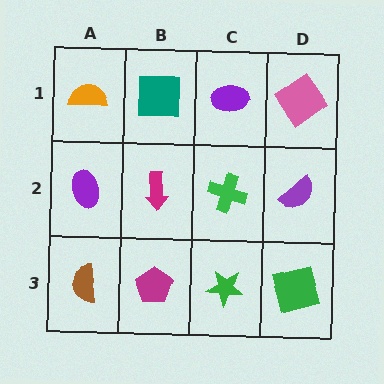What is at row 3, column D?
A green square.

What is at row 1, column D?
A pink diamond.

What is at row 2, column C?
A green cross.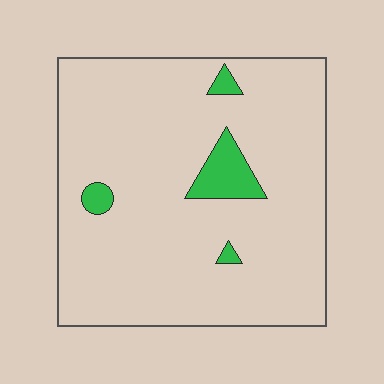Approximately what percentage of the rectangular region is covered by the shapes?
Approximately 5%.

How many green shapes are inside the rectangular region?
4.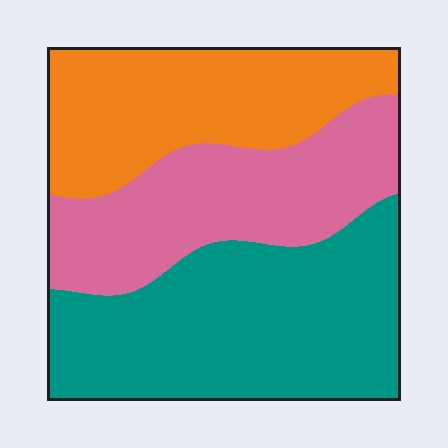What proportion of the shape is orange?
Orange covers roughly 30% of the shape.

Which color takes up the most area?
Teal, at roughly 40%.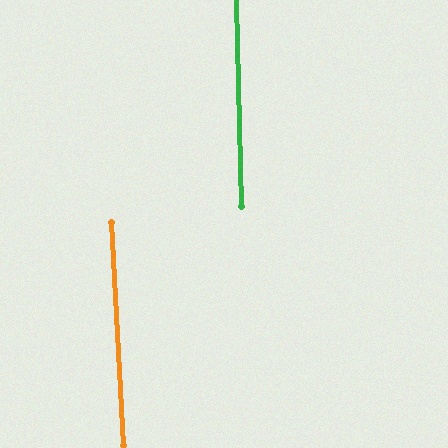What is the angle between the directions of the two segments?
Approximately 2 degrees.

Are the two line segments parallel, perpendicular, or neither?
Parallel — their directions differ by only 1.9°.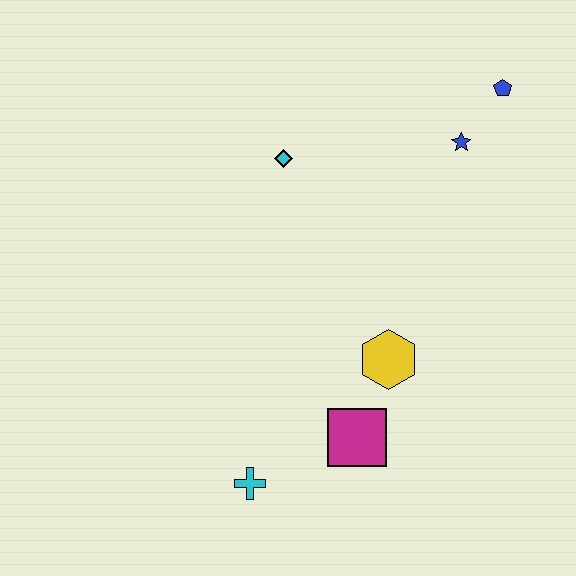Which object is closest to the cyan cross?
The magenta square is closest to the cyan cross.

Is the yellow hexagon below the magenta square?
No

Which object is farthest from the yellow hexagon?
The blue pentagon is farthest from the yellow hexagon.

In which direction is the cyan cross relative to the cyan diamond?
The cyan cross is below the cyan diamond.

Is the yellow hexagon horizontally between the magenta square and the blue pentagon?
Yes